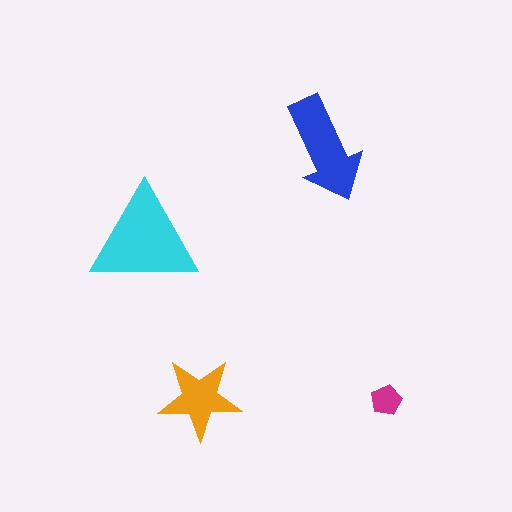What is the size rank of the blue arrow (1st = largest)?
2nd.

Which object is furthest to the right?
The magenta pentagon is rightmost.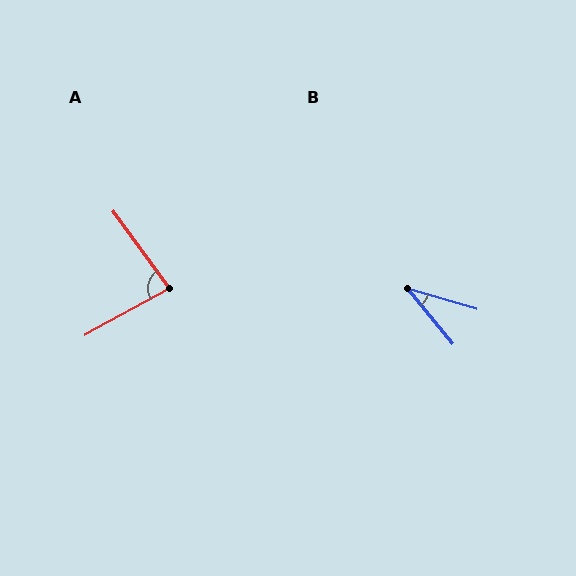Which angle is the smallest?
B, at approximately 35 degrees.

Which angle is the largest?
A, at approximately 83 degrees.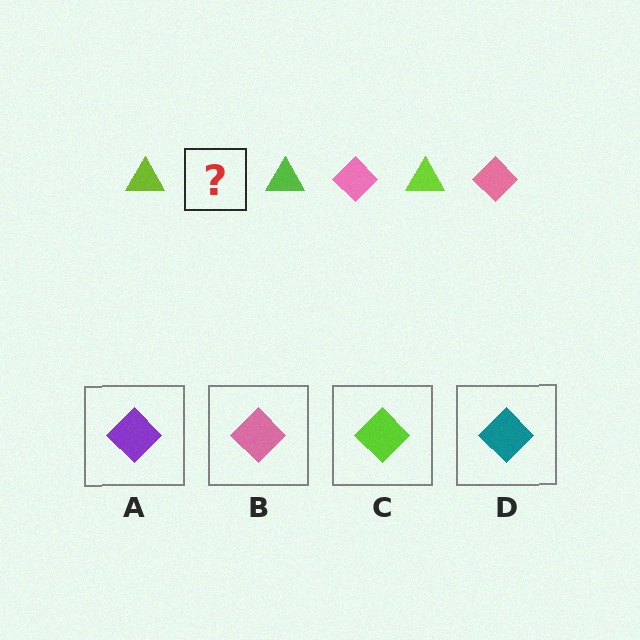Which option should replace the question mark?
Option B.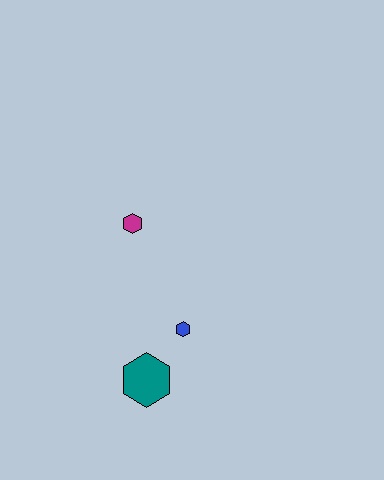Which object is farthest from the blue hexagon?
The magenta hexagon is farthest from the blue hexagon.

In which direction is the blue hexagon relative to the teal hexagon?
The blue hexagon is above the teal hexagon.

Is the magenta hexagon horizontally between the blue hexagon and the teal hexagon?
No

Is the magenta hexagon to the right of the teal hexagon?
No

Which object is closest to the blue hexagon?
The teal hexagon is closest to the blue hexagon.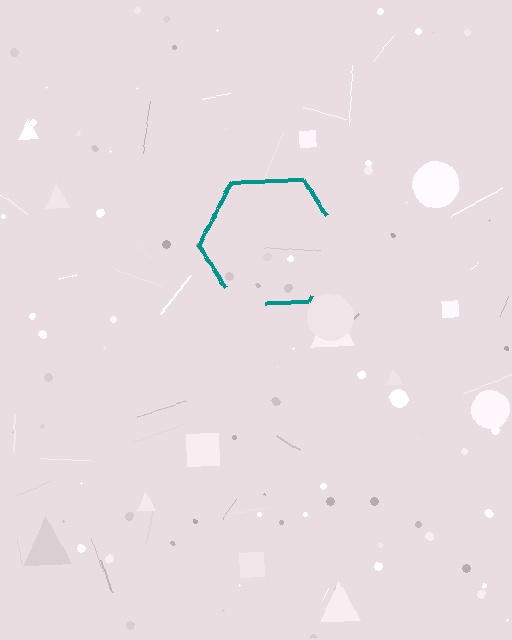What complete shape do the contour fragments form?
The contour fragments form a hexagon.